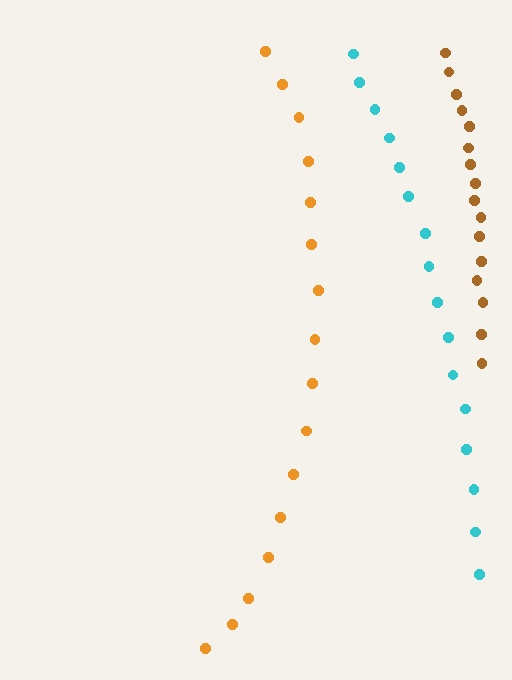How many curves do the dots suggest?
There are 3 distinct paths.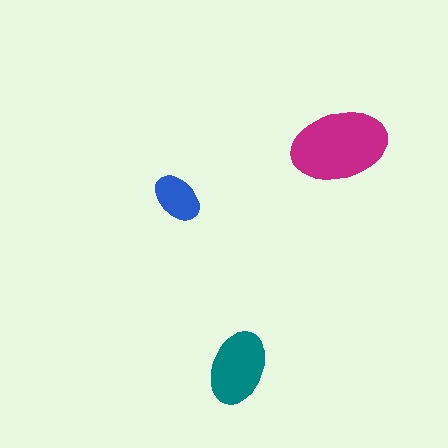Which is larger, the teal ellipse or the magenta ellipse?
The magenta one.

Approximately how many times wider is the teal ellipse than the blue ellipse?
About 1.5 times wider.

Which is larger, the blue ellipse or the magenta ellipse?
The magenta one.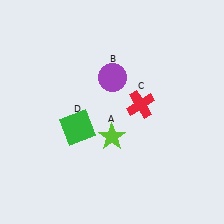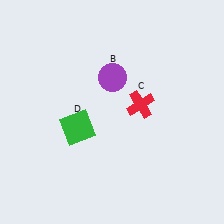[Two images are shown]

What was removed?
The lime star (A) was removed in Image 2.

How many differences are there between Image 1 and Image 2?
There is 1 difference between the two images.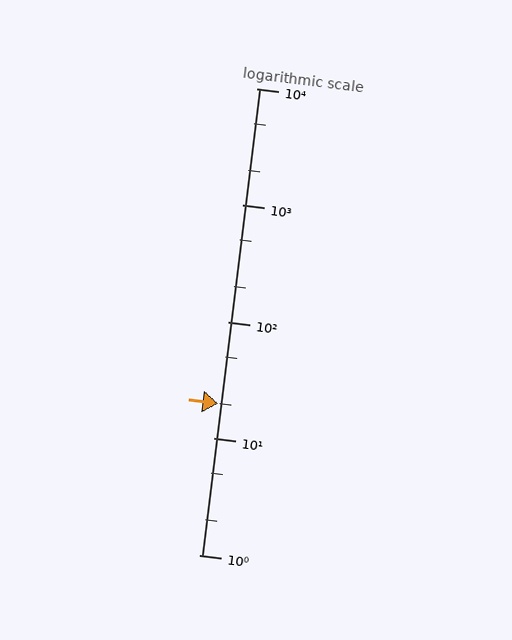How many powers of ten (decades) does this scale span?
The scale spans 4 decades, from 1 to 10000.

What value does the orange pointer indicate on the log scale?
The pointer indicates approximately 20.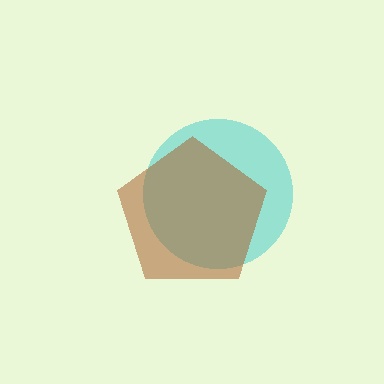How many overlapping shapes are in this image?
There are 2 overlapping shapes in the image.